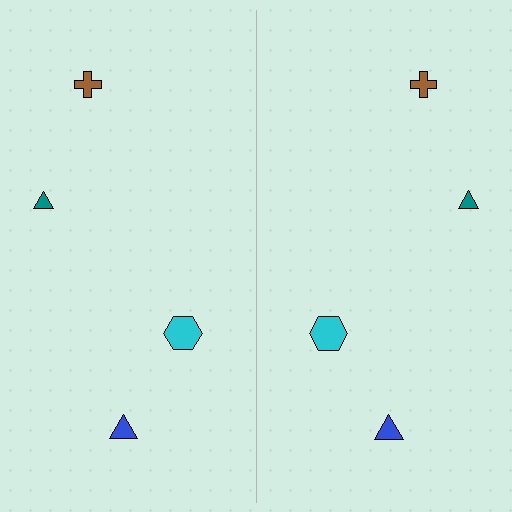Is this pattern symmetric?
Yes, this pattern has bilateral (reflection) symmetry.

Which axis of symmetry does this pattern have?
The pattern has a vertical axis of symmetry running through the center of the image.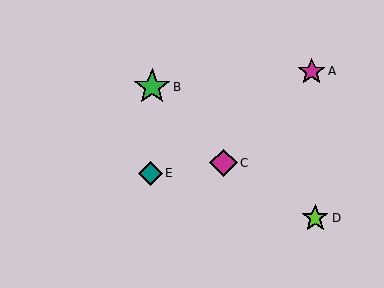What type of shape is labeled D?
Shape D is a lime star.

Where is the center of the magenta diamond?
The center of the magenta diamond is at (224, 163).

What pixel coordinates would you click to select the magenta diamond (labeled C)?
Click at (224, 163) to select the magenta diamond C.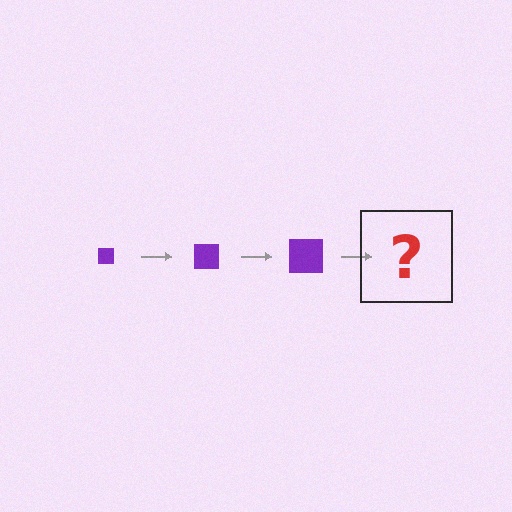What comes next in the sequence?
The next element should be a purple square, larger than the previous one.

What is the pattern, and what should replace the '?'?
The pattern is that the square gets progressively larger each step. The '?' should be a purple square, larger than the previous one.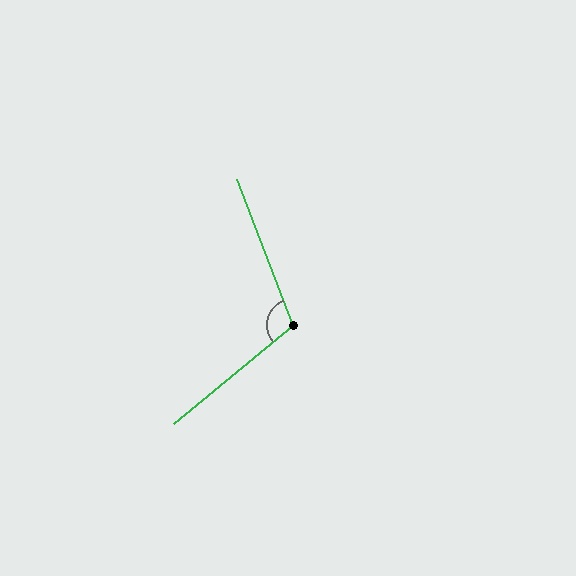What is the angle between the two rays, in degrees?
Approximately 109 degrees.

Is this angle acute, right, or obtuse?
It is obtuse.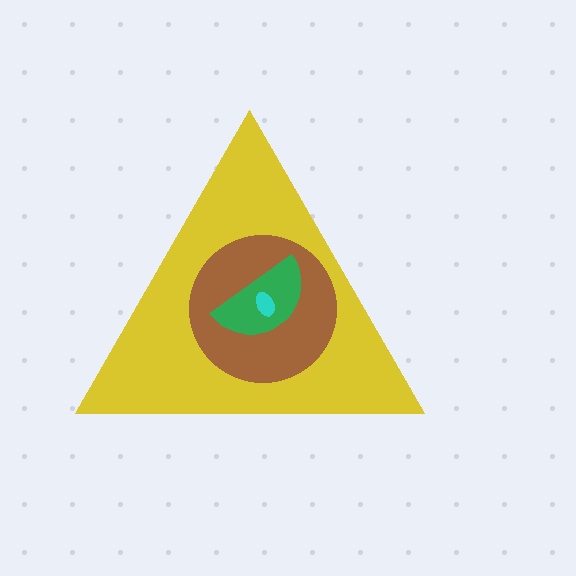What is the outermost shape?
The yellow triangle.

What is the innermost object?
The cyan ellipse.